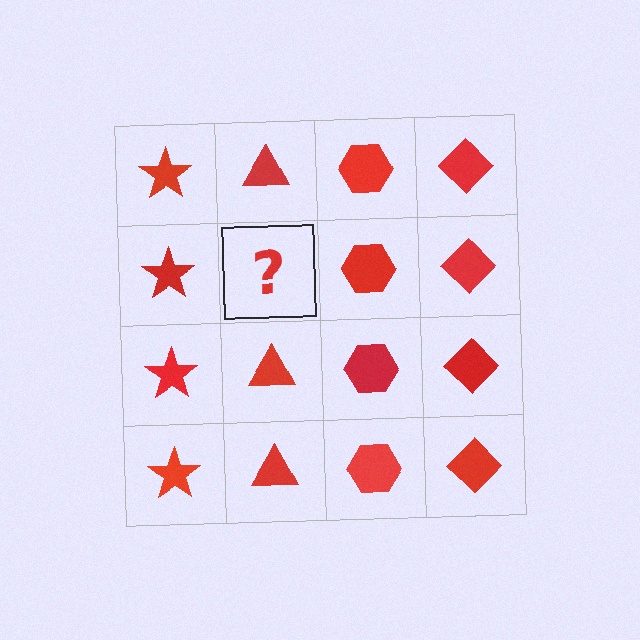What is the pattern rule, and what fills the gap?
The rule is that each column has a consistent shape. The gap should be filled with a red triangle.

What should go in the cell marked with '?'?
The missing cell should contain a red triangle.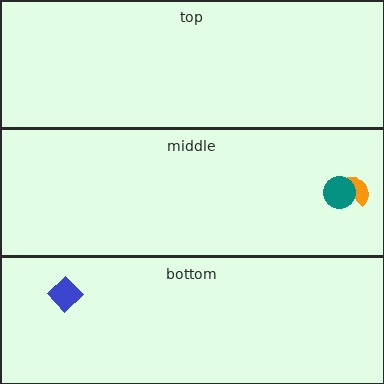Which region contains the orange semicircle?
The middle region.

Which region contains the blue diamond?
The bottom region.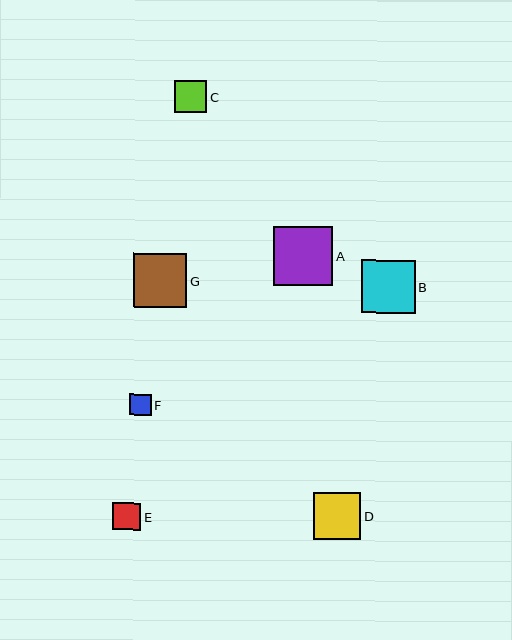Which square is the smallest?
Square F is the smallest with a size of approximately 21 pixels.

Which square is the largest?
Square A is the largest with a size of approximately 59 pixels.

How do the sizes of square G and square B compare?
Square G and square B are approximately the same size.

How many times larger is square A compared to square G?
Square A is approximately 1.1 times the size of square G.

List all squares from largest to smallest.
From largest to smallest: A, G, B, D, C, E, F.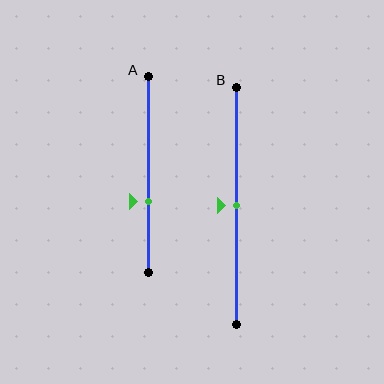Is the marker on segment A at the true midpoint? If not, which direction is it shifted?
No, the marker on segment A is shifted downward by about 14% of the segment length.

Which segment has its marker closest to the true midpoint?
Segment B has its marker closest to the true midpoint.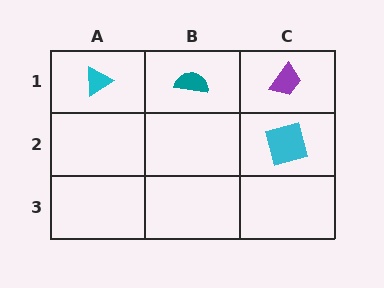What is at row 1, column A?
A cyan triangle.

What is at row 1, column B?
A teal semicircle.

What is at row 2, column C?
A cyan square.